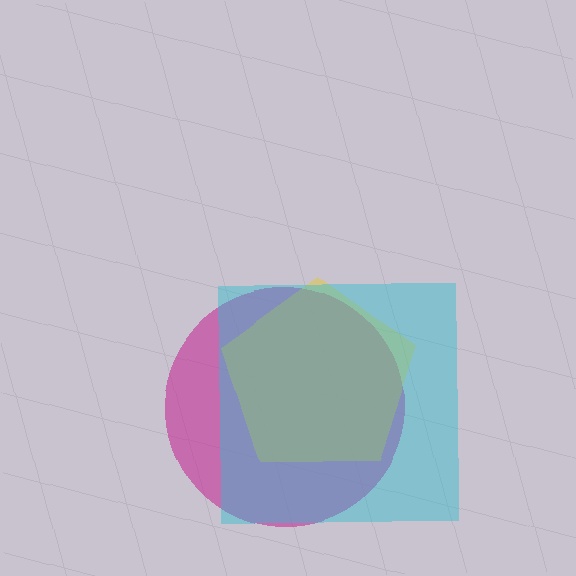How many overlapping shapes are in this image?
There are 3 overlapping shapes in the image.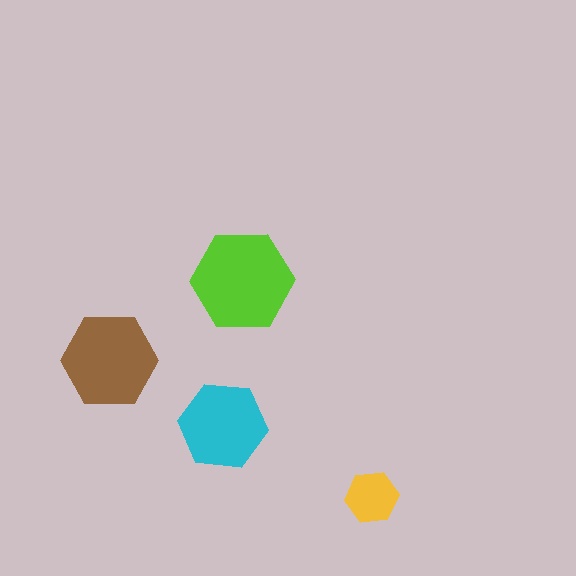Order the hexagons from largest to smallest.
the lime one, the brown one, the cyan one, the yellow one.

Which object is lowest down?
The yellow hexagon is bottommost.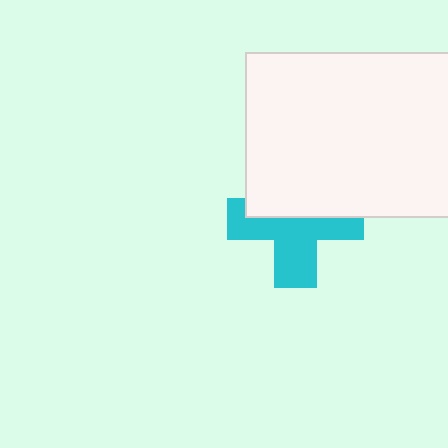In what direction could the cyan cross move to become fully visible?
The cyan cross could move down. That would shift it out from behind the white rectangle entirely.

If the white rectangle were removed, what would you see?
You would see the complete cyan cross.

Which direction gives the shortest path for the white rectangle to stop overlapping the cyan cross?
Moving up gives the shortest separation.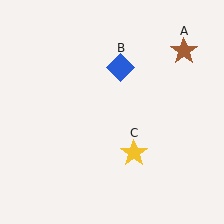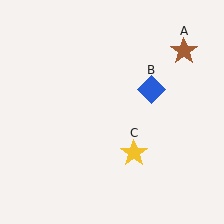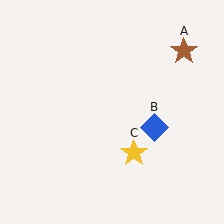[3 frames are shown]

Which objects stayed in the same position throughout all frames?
Brown star (object A) and yellow star (object C) remained stationary.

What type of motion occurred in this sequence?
The blue diamond (object B) rotated clockwise around the center of the scene.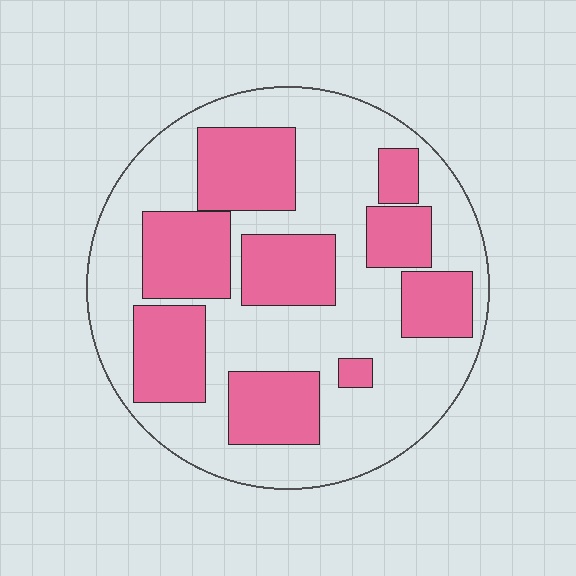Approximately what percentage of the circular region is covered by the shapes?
Approximately 40%.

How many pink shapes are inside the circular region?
9.